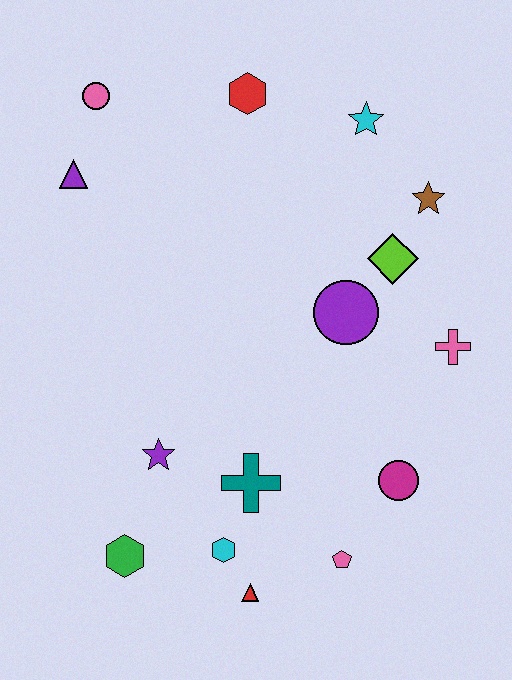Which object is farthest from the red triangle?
The pink circle is farthest from the red triangle.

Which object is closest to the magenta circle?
The pink pentagon is closest to the magenta circle.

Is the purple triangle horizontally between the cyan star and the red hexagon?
No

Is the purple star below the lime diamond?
Yes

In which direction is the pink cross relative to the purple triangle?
The pink cross is to the right of the purple triangle.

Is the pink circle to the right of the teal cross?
No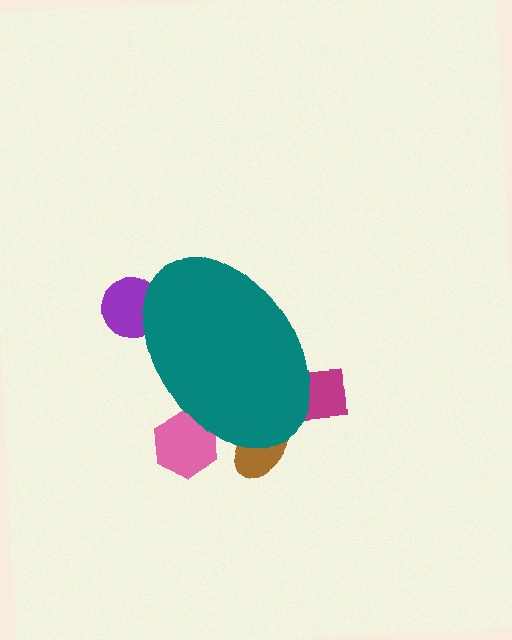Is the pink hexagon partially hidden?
Yes, the pink hexagon is partially hidden behind the teal ellipse.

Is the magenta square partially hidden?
Yes, the magenta square is partially hidden behind the teal ellipse.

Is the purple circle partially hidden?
Yes, the purple circle is partially hidden behind the teal ellipse.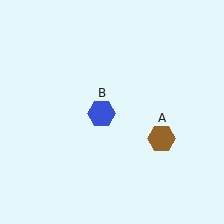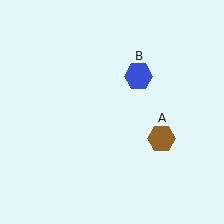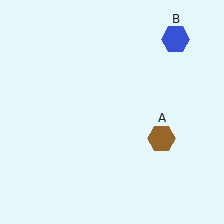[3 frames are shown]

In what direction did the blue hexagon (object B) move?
The blue hexagon (object B) moved up and to the right.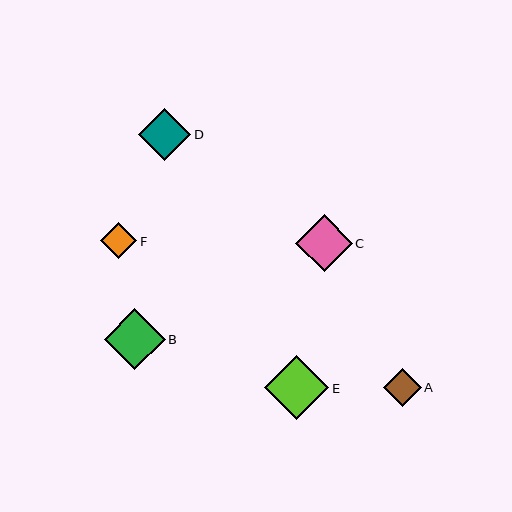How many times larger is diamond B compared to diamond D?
Diamond B is approximately 1.2 times the size of diamond D.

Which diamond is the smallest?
Diamond F is the smallest with a size of approximately 36 pixels.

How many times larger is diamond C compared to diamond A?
Diamond C is approximately 1.5 times the size of diamond A.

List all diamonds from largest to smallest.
From largest to smallest: E, B, C, D, A, F.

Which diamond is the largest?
Diamond E is the largest with a size of approximately 64 pixels.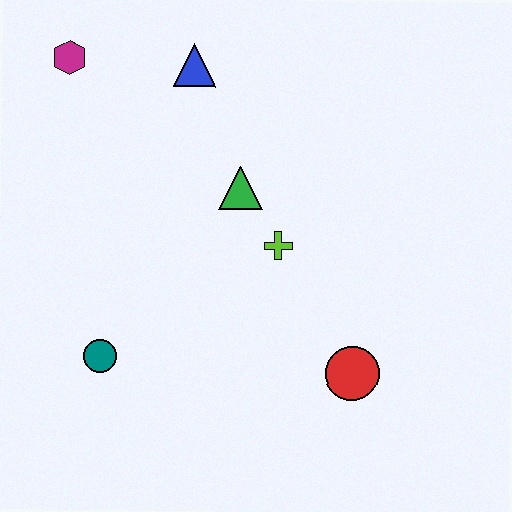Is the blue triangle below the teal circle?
No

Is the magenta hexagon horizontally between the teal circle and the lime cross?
No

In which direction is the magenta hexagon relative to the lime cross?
The magenta hexagon is to the left of the lime cross.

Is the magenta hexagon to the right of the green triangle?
No